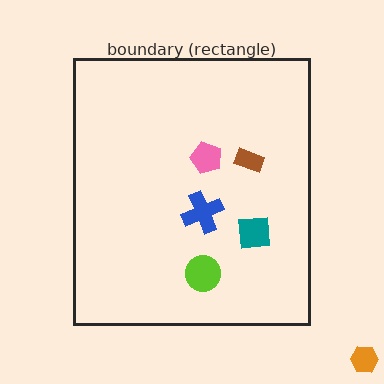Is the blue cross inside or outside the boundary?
Inside.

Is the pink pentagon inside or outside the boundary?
Inside.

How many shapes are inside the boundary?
5 inside, 1 outside.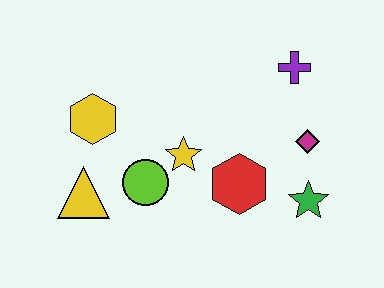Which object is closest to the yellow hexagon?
The yellow triangle is closest to the yellow hexagon.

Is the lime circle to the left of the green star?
Yes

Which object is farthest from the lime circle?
The purple cross is farthest from the lime circle.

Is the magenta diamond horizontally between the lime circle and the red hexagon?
No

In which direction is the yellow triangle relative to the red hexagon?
The yellow triangle is to the left of the red hexagon.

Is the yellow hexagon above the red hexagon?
Yes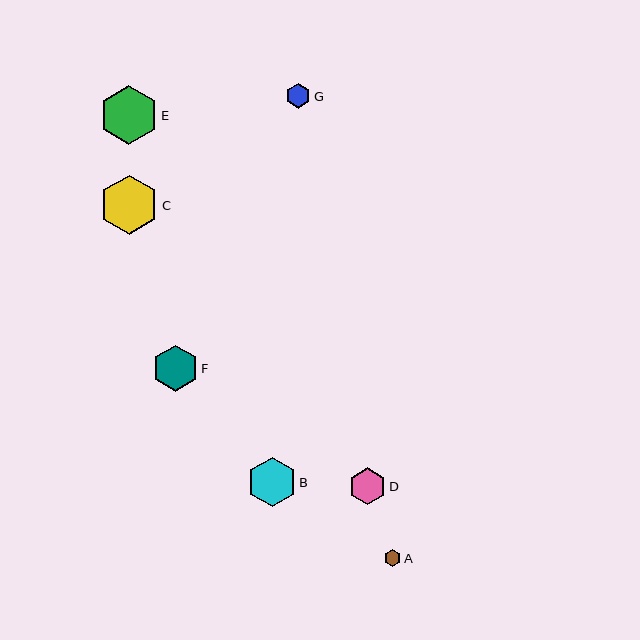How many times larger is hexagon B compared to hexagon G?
Hexagon B is approximately 2.0 times the size of hexagon G.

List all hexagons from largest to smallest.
From largest to smallest: E, C, B, F, D, G, A.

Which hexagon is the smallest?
Hexagon A is the smallest with a size of approximately 17 pixels.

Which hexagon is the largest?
Hexagon E is the largest with a size of approximately 59 pixels.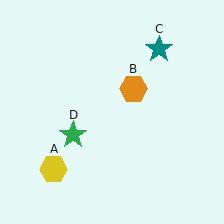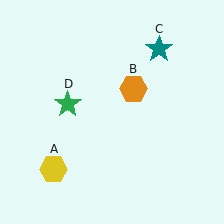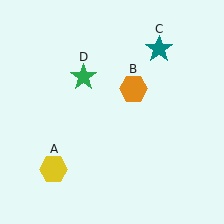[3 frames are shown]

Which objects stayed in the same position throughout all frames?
Yellow hexagon (object A) and orange hexagon (object B) and teal star (object C) remained stationary.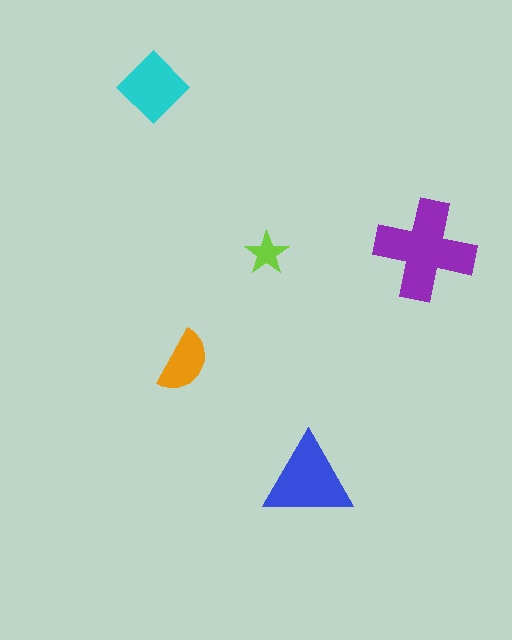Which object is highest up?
The cyan diamond is topmost.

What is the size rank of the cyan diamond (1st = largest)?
3rd.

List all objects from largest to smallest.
The purple cross, the blue triangle, the cyan diamond, the orange semicircle, the lime star.